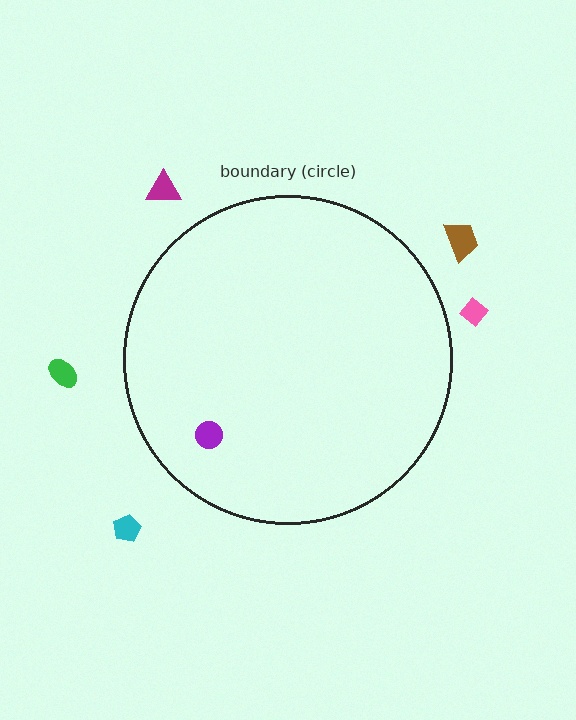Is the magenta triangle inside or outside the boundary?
Outside.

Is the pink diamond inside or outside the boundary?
Outside.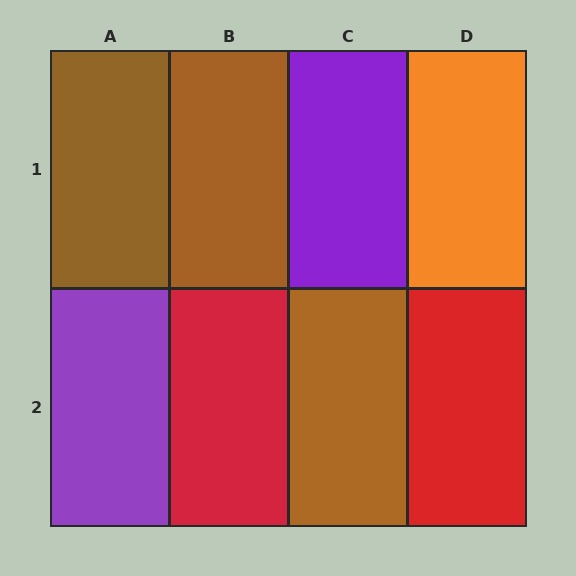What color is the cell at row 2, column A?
Purple.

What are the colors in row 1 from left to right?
Brown, brown, purple, orange.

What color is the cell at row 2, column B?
Red.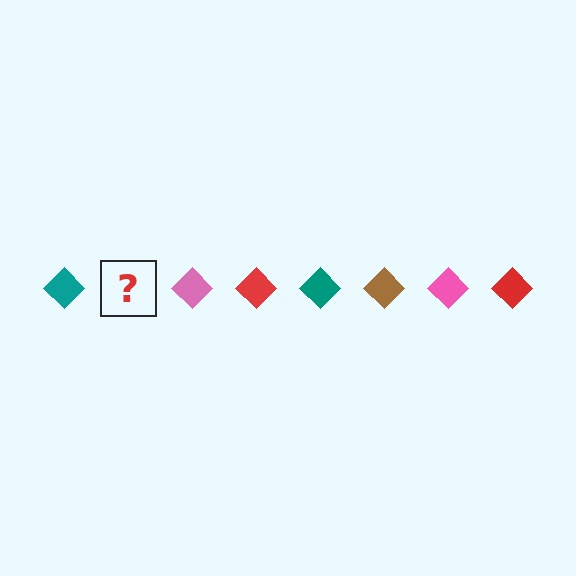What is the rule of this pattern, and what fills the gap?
The rule is that the pattern cycles through teal, brown, pink, red diamonds. The gap should be filled with a brown diamond.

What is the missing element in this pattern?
The missing element is a brown diamond.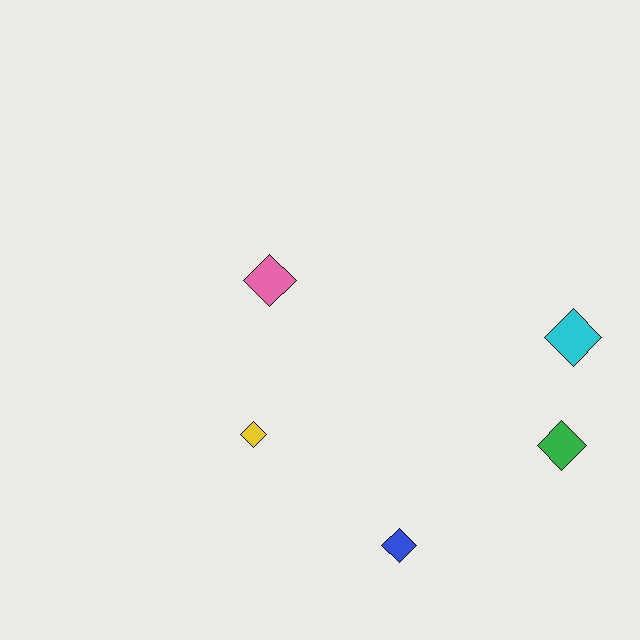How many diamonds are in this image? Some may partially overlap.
There are 5 diamonds.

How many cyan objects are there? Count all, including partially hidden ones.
There is 1 cyan object.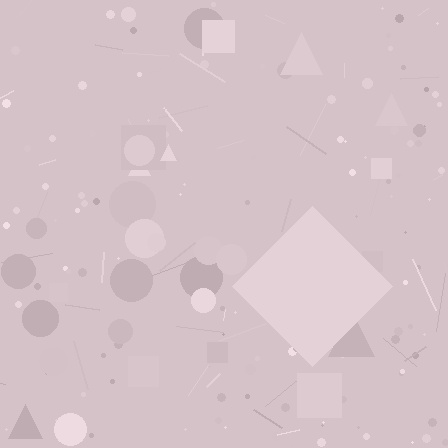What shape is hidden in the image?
A diamond is hidden in the image.